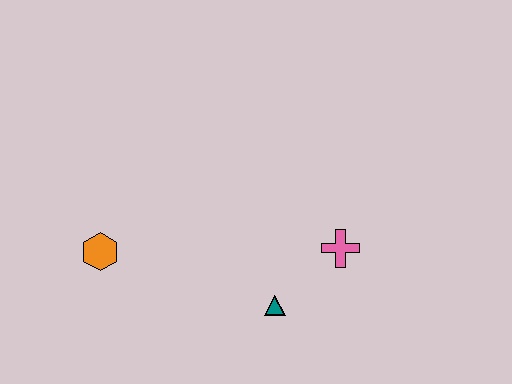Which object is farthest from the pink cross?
The orange hexagon is farthest from the pink cross.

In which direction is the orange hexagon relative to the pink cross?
The orange hexagon is to the left of the pink cross.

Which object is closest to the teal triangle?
The pink cross is closest to the teal triangle.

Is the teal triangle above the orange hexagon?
No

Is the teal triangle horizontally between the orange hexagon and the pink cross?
Yes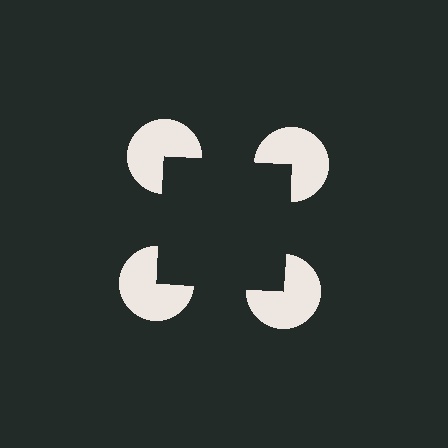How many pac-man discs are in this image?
There are 4 — one at each vertex of the illusory square.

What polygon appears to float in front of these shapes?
An illusory square — its edges are inferred from the aligned wedge cuts in the pac-man discs, not physically drawn.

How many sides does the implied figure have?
4 sides.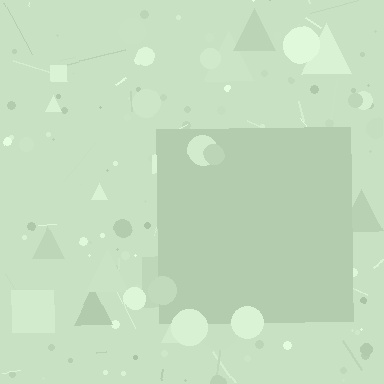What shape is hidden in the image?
A square is hidden in the image.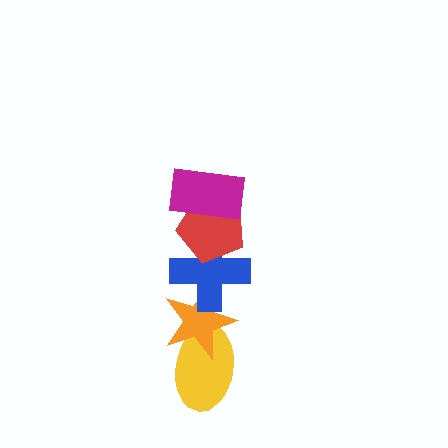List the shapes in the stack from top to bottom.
From top to bottom: the magenta rectangle, the red pentagon, the blue cross, the orange star, the yellow ellipse.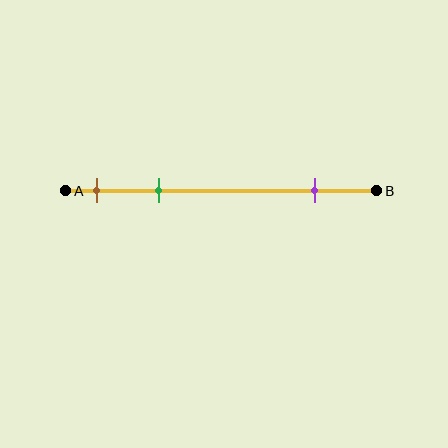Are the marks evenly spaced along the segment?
No, the marks are not evenly spaced.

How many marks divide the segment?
There are 3 marks dividing the segment.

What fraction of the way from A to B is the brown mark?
The brown mark is approximately 10% (0.1) of the way from A to B.